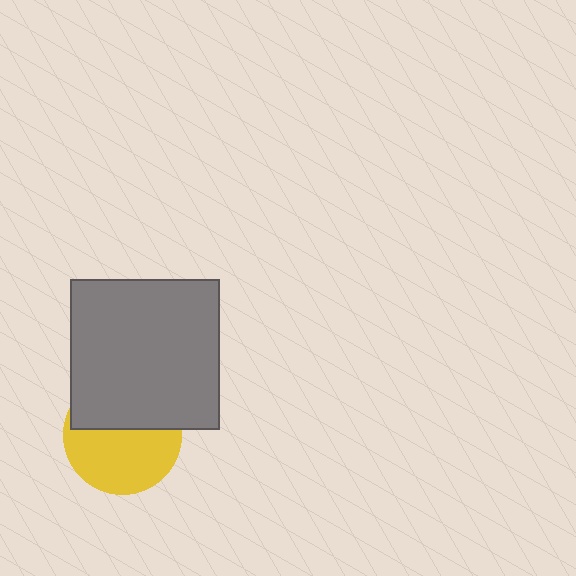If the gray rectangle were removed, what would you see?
You would see the complete yellow circle.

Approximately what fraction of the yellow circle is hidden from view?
Roughly 43% of the yellow circle is hidden behind the gray rectangle.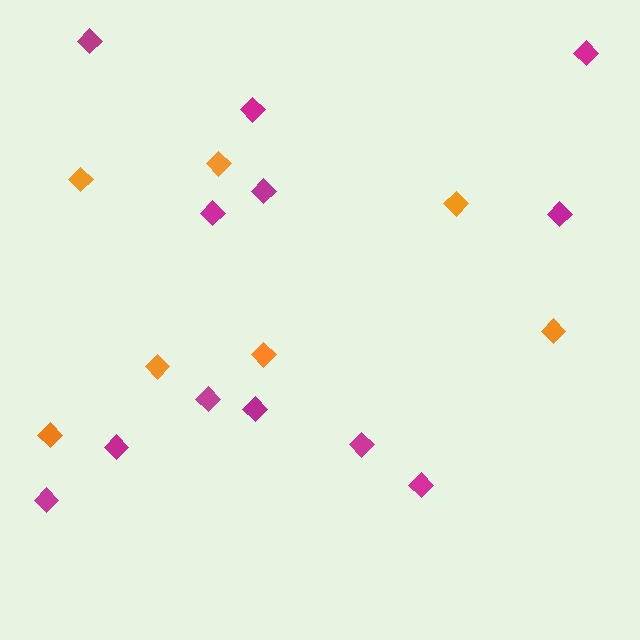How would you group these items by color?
There are 2 groups: one group of magenta diamonds (12) and one group of orange diamonds (7).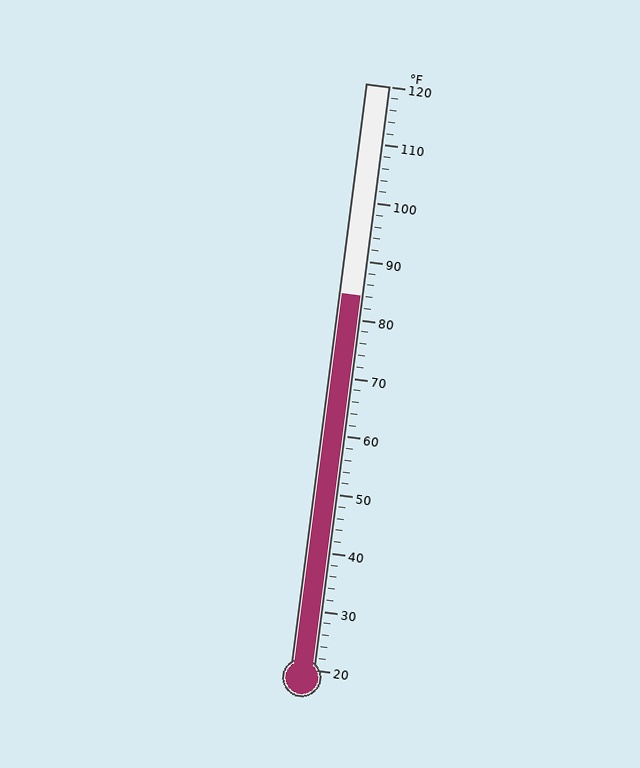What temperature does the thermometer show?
The thermometer shows approximately 84°F.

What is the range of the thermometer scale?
The thermometer scale ranges from 20°F to 120°F.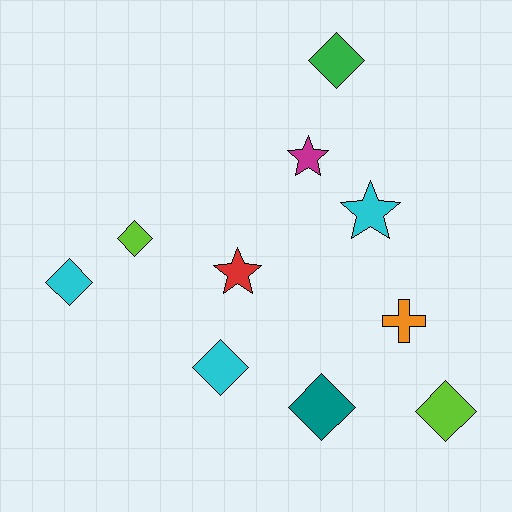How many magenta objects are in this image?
There is 1 magenta object.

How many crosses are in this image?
There is 1 cross.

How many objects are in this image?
There are 10 objects.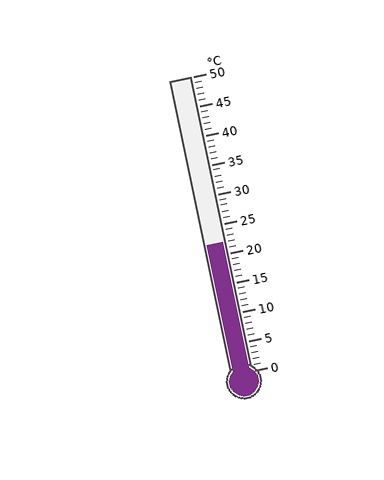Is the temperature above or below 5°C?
The temperature is above 5°C.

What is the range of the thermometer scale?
The thermometer scale ranges from 0°C to 50°C.